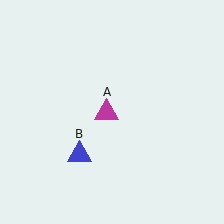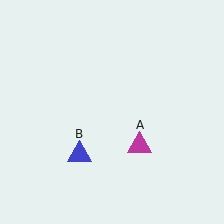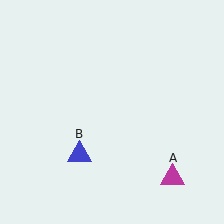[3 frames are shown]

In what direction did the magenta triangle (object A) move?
The magenta triangle (object A) moved down and to the right.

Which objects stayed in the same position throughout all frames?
Blue triangle (object B) remained stationary.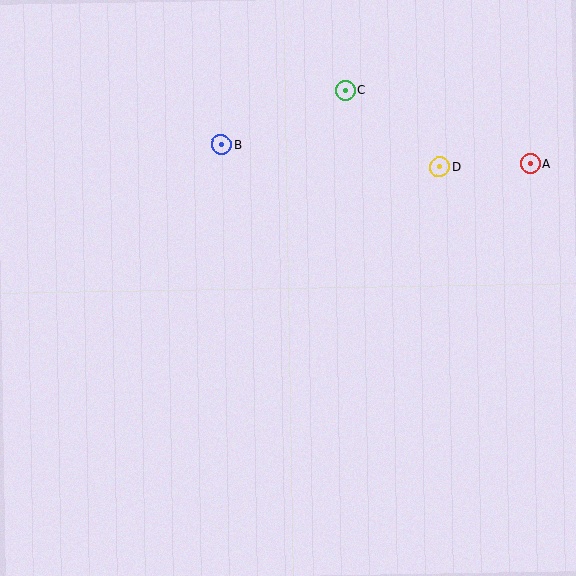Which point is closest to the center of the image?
Point B at (221, 145) is closest to the center.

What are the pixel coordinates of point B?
Point B is at (221, 145).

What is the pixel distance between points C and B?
The distance between C and B is 135 pixels.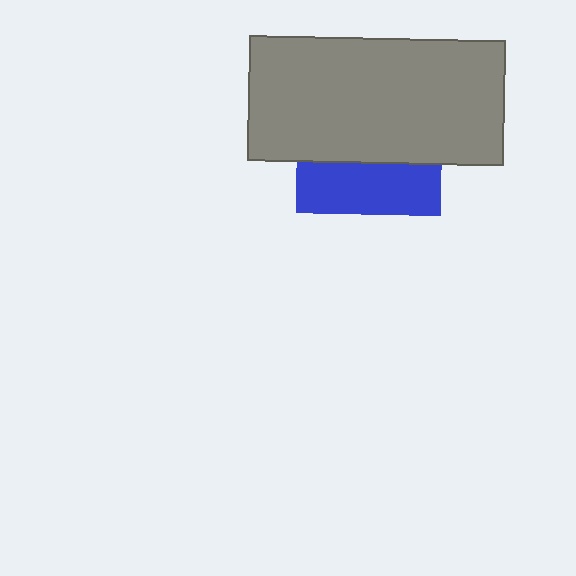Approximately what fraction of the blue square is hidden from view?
Roughly 64% of the blue square is hidden behind the gray rectangle.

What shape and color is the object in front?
The object in front is a gray rectangle.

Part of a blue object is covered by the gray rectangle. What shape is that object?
It is a square.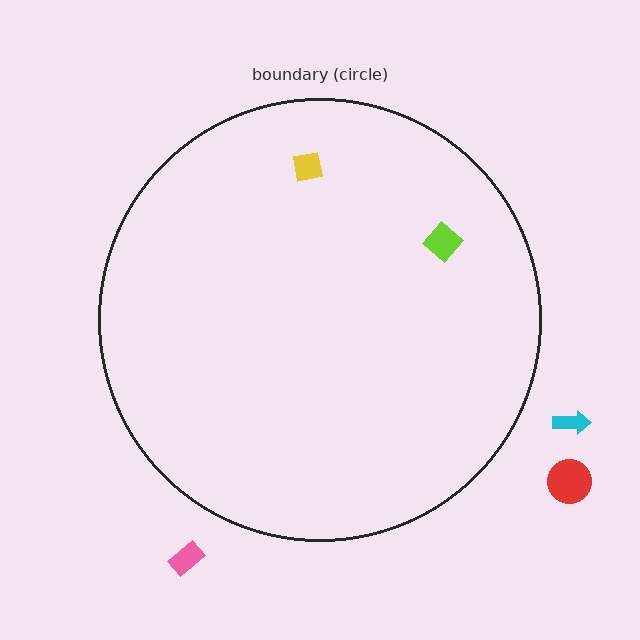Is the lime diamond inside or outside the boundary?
Inside.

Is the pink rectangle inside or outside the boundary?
Outside.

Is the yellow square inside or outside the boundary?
Inside.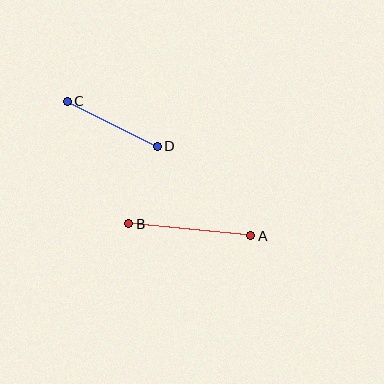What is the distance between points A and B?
The distance is approximately 123 pixels.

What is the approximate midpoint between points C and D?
The midpoint is at approximately (112, 124) pixels.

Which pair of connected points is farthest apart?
Points A and B are farthest apart.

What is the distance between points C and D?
The distance is approximately 101 pixels.